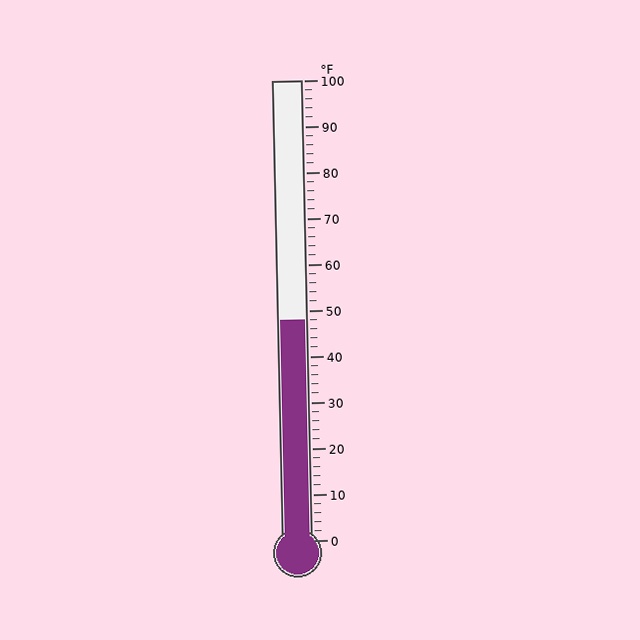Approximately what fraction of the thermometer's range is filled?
The thermometer is filled to approximately 50% of its range.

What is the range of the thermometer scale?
The thermometer scale ranges from 0°F to 100°F.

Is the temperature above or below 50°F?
The temperature is below 50°F.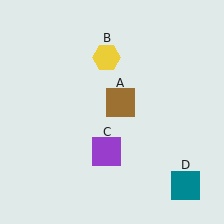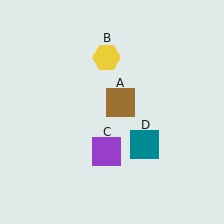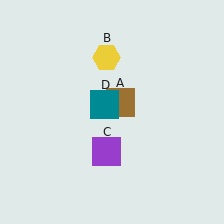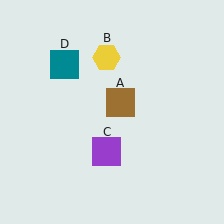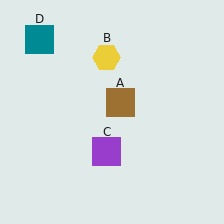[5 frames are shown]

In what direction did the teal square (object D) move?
The teal square (object D) moved up and to the left.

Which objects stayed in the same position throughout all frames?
Brown square (object A) and yellow hexagon (object B) and purple square (object C) remained stationary.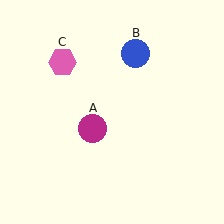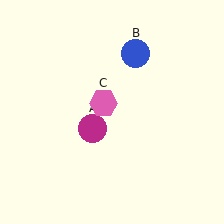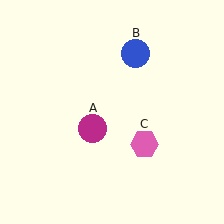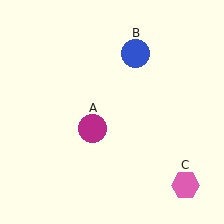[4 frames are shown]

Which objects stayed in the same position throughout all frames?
Magenta circle (object A) and blue circle (object B) remained stationary.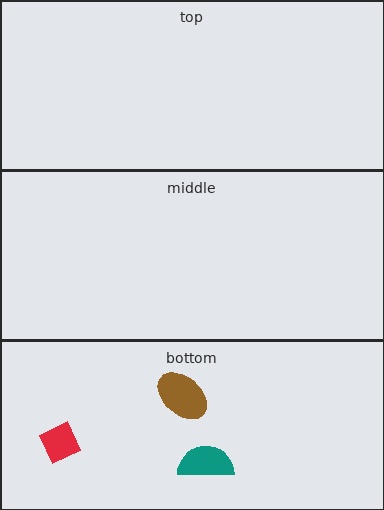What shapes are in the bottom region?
The teal semicircle, the brown ellipse, the red diamond.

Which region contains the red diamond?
The bottom region.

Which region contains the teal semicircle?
The bottom region.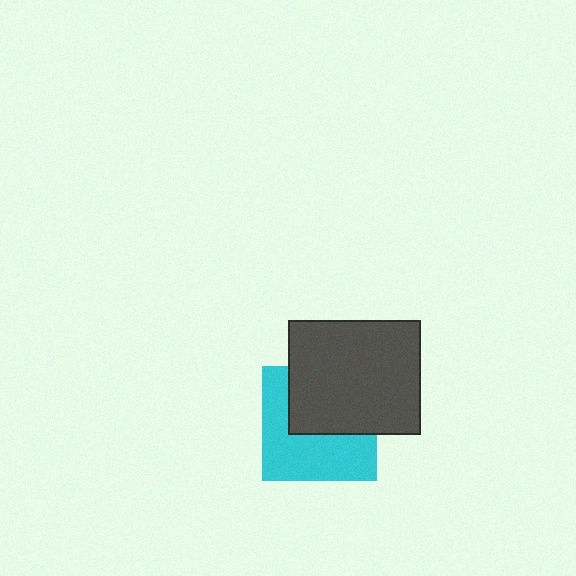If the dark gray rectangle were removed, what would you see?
You would see the complete cyan square.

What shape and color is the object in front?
The object in front is a dark gray rectangle.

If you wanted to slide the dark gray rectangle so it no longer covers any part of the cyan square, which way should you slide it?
Slide it up — that is the most direct way to separate the two shapes.